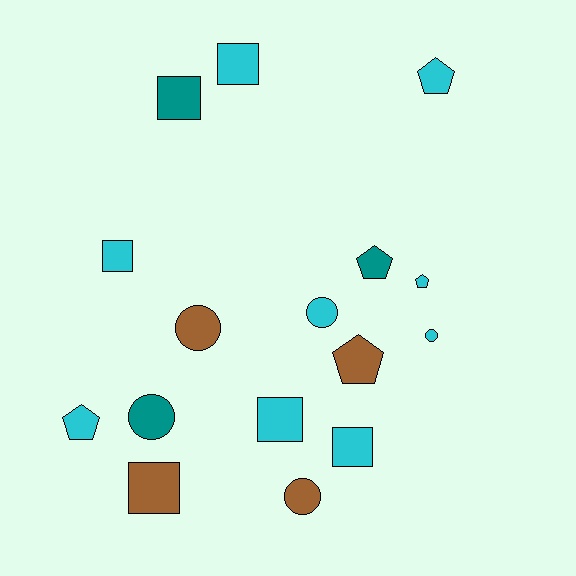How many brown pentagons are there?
There is 1 brown pentagon.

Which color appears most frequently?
Cyan, with 9 objects.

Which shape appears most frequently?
Square, with 6 objects.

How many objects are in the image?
There are 16 objects.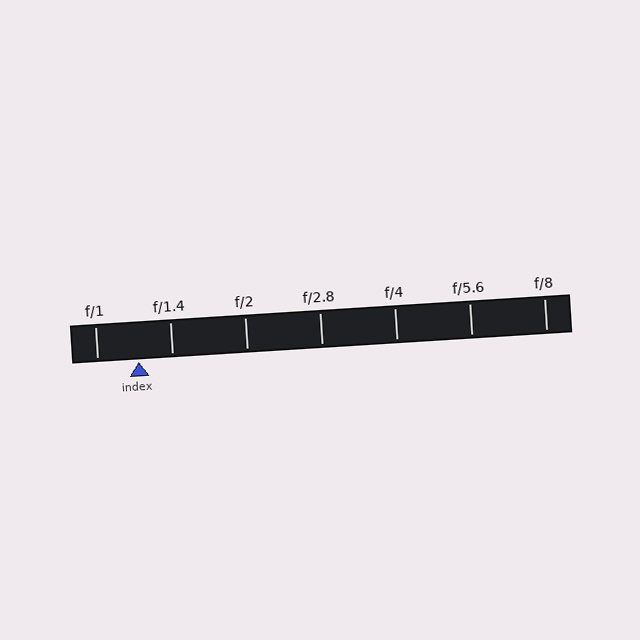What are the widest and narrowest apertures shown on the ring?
The widest aperture shown is f/1 and the narrowest is f/8.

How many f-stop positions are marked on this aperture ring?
There are 7 f-stop positions marked.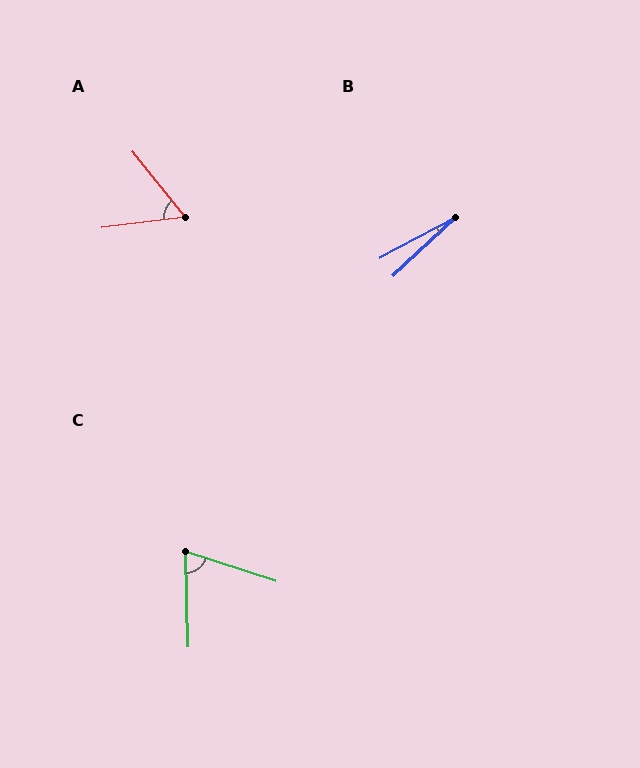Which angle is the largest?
C, at approximately 71 degrees.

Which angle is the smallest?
B, at approximately 15 degrees.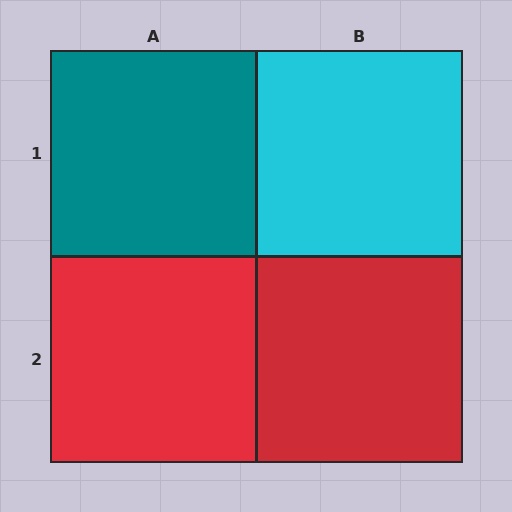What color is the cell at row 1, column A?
Teal.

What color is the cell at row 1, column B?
Cyan.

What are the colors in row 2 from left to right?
Red, red.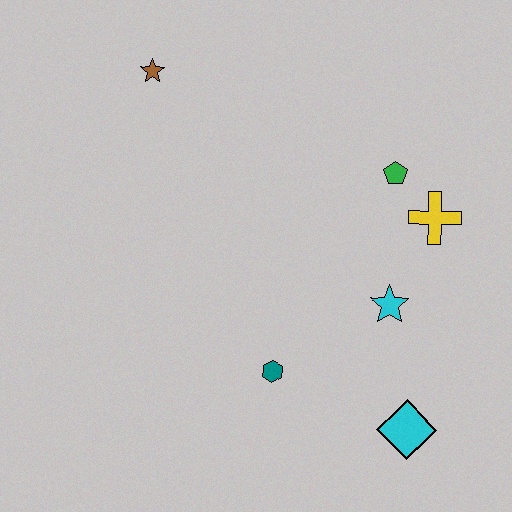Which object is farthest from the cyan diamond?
The brown star is farthest from the cyan diamond.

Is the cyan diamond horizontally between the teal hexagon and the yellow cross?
Yes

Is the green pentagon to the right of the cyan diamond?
No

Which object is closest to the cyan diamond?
The cyan star is closest to the cyan diamond.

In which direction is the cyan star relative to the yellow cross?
The cyan star is below the yellow cross.